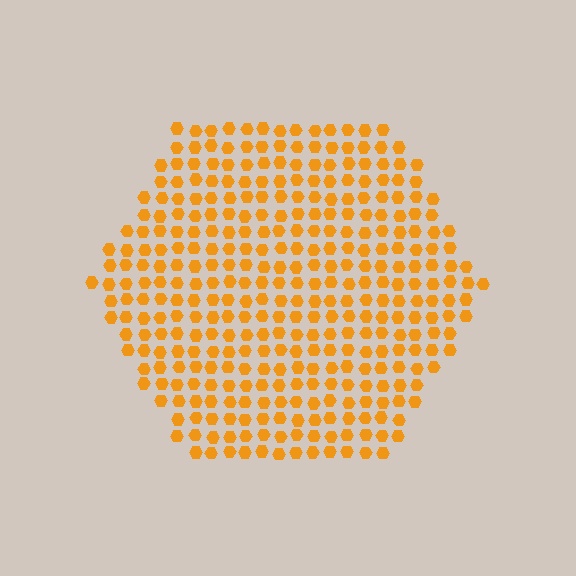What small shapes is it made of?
It is made of small hexagons.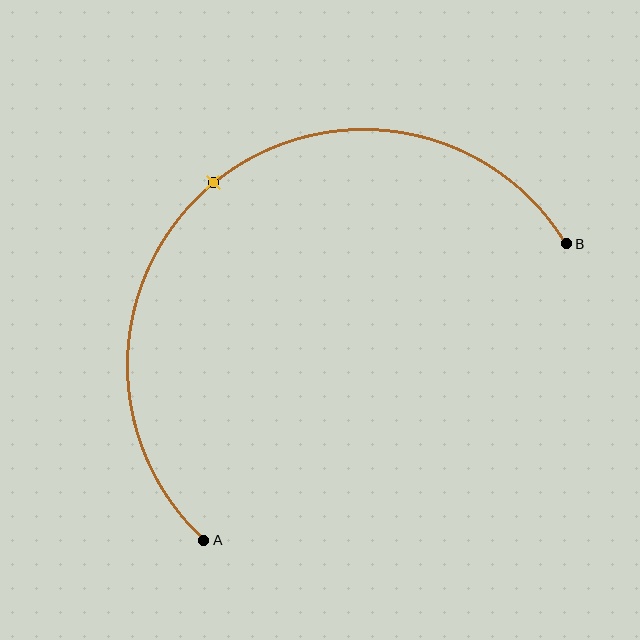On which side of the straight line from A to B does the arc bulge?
The arc bulges above and to the left of the straight line connecting A and B.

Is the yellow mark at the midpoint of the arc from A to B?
Yes. The yellow mark lies on the arc at equal arc-length from both A and B — it is the arc midpoint.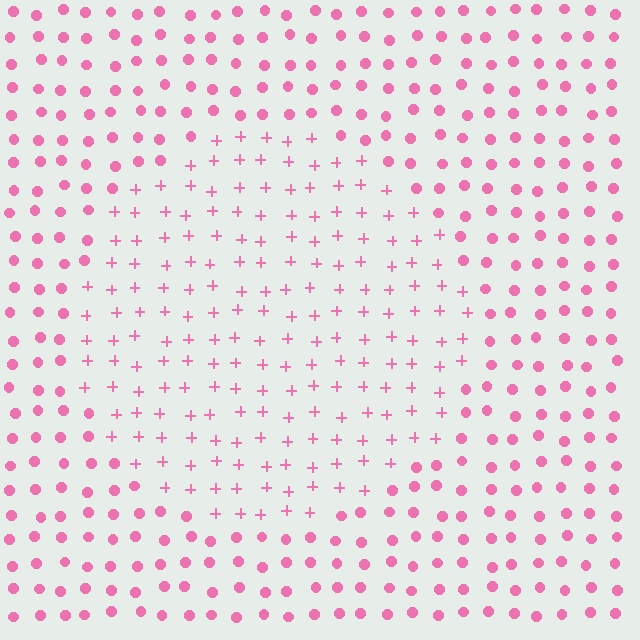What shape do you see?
I see a circle.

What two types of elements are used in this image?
The image uses plus signs inside the circle region and circles outside it.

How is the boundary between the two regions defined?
The boundary is defined by a change in element shape: plus signs inside vs. circles outside. All elements share the same color and spacing.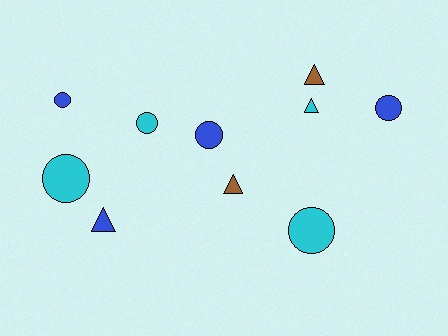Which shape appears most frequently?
Circle, with 6 objects.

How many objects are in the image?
There are 10 objects.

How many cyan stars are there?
There are no cyan stars.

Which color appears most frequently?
Cyan, with 4 objects.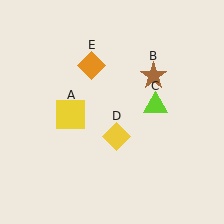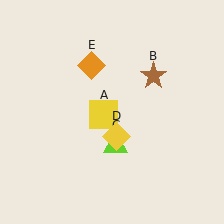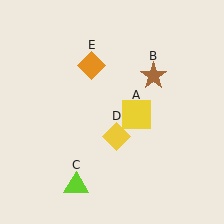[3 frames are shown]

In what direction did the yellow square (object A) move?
The yellow square (object A) moved right.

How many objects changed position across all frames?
2 objects changed position: yellow square (object A), lime triangle (object C).